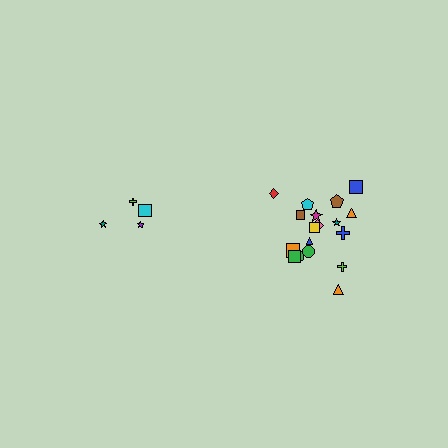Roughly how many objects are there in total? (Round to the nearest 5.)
Roughly 20 objects in total.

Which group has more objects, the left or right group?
The right group.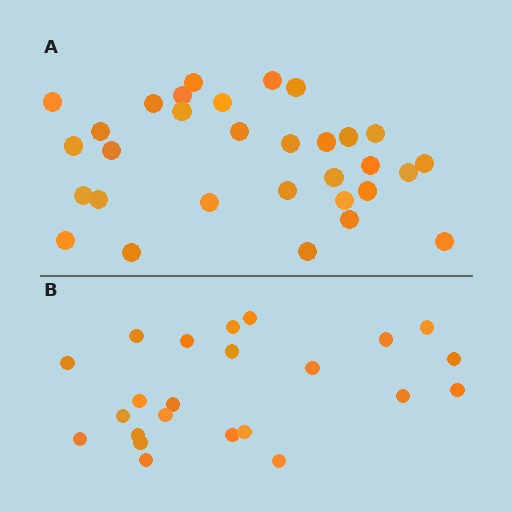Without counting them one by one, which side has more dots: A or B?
Region A (the top region) has more dots.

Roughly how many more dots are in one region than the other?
Region A has roughly 8 or so more dots than region B.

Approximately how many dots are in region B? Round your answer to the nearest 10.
About 20 dots. (The exact count is 23, which rounds to 20.)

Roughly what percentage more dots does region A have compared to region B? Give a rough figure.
About 35% more.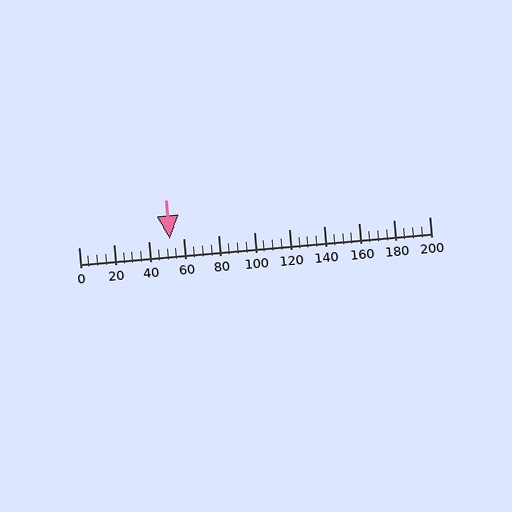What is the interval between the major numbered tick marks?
The major tick marks are spaced 20 units apart.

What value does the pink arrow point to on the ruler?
The pink arrow points to approximately 52.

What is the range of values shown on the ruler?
The ruler shows values from 0 to 200.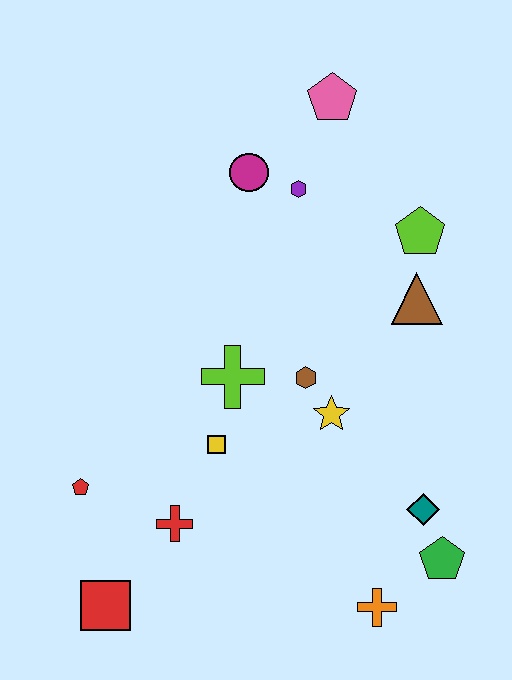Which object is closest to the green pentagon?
The teal diamond is closest to the green pentagon.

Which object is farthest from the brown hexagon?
The red square is farthest from the brown hexagon.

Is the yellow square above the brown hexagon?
No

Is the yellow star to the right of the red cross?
Yes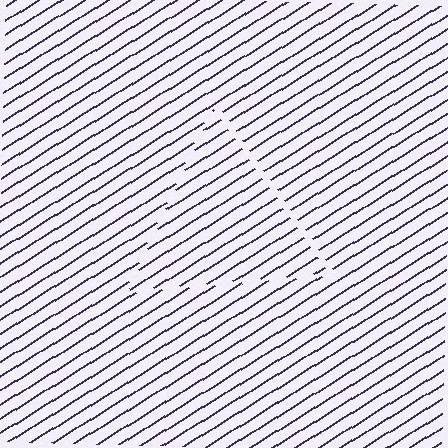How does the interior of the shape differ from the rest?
The interior of the shape contains the same grating, shifted by half a period — the contour is defined by the phase discontinuity where line-ends from the inner and outer gratings abut.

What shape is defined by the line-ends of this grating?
An illusory triangle. The interior of the shape contains the same grating, shifted by half a period — the contour is defined by the phase discontinuity where line-ends from the inner and outer gratings abut.